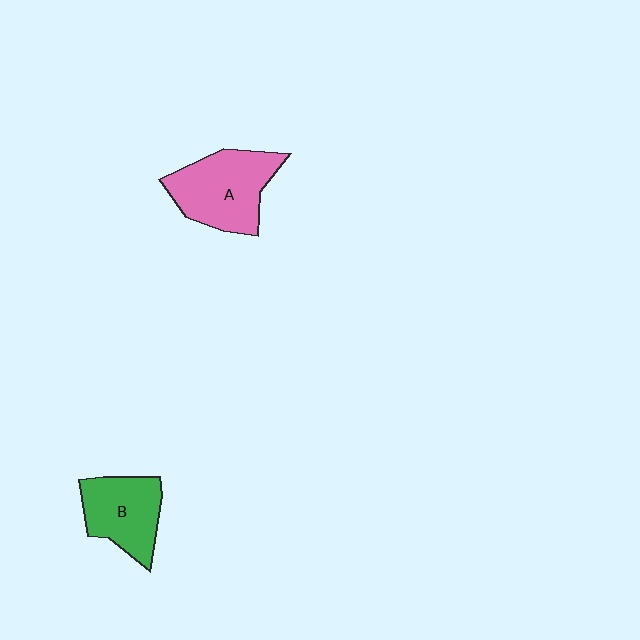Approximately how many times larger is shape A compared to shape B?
Approximately 1.3 times.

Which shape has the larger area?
Shape A (pink).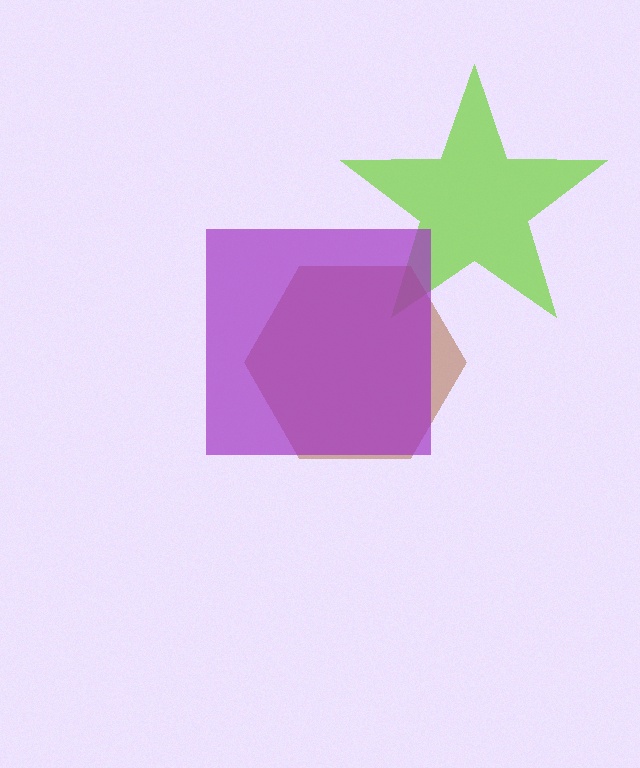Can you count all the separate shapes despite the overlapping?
Yes, there are 3 separate shapes.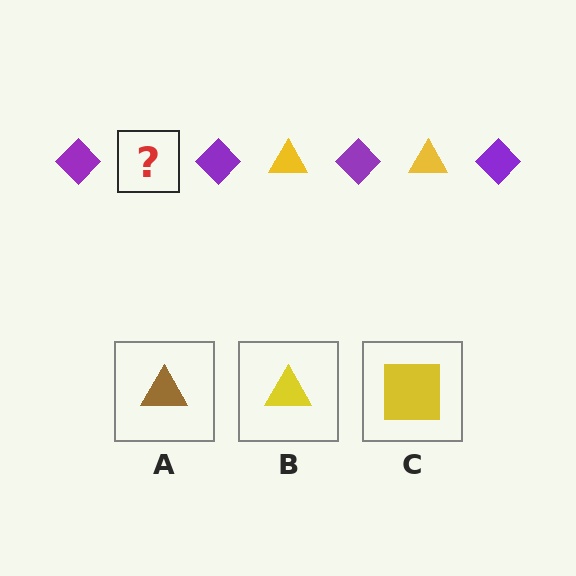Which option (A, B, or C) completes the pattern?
B.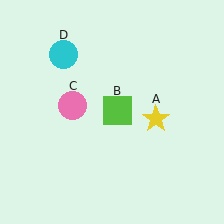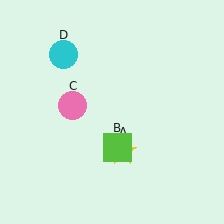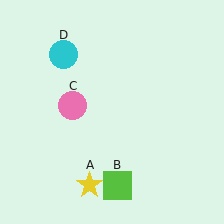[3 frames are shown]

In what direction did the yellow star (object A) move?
The yellow star (object A) moved down and to the left.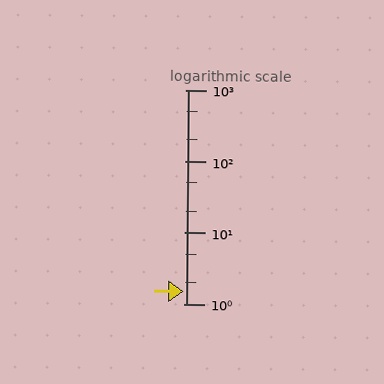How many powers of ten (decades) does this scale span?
The scale spans 3 decades, from 1 to 1000.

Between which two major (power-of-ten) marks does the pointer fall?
The pointer is between 1 and 10.